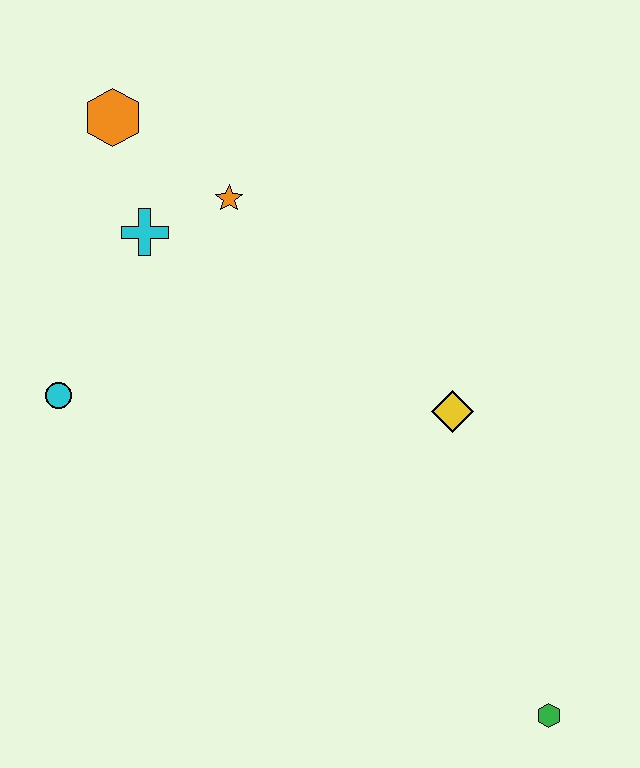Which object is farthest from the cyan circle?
The green hexagon is farthest from the cyan circle.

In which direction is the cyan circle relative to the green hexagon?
The cyan circle is to the left of the green hexagon.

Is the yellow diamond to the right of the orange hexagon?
Yes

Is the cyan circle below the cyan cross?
Yes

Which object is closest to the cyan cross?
The orange star is closest to the cyan cross.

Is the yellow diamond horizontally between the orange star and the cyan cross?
No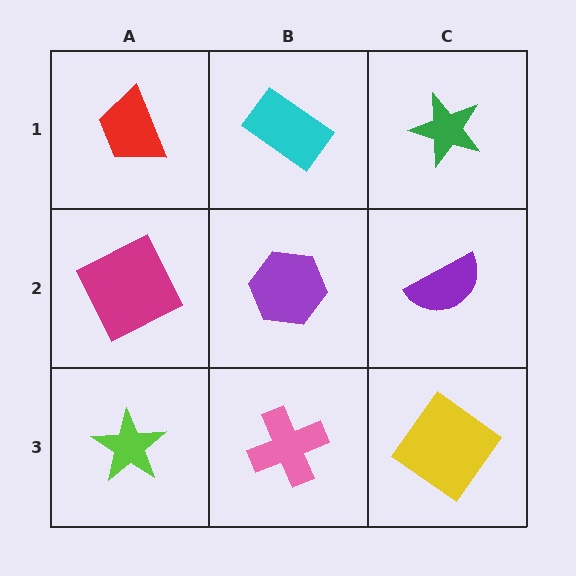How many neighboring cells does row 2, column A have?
3.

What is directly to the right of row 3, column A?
A pink cross.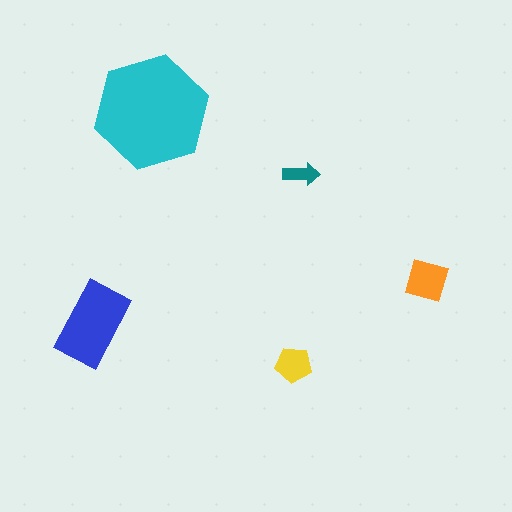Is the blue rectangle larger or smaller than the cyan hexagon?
Smaller.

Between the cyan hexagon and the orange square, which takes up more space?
The cyan hexagon.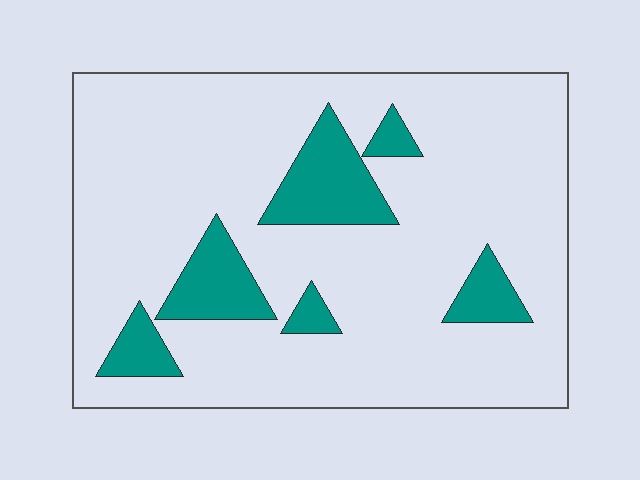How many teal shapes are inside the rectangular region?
6.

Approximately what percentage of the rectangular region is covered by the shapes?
Approximately 15%.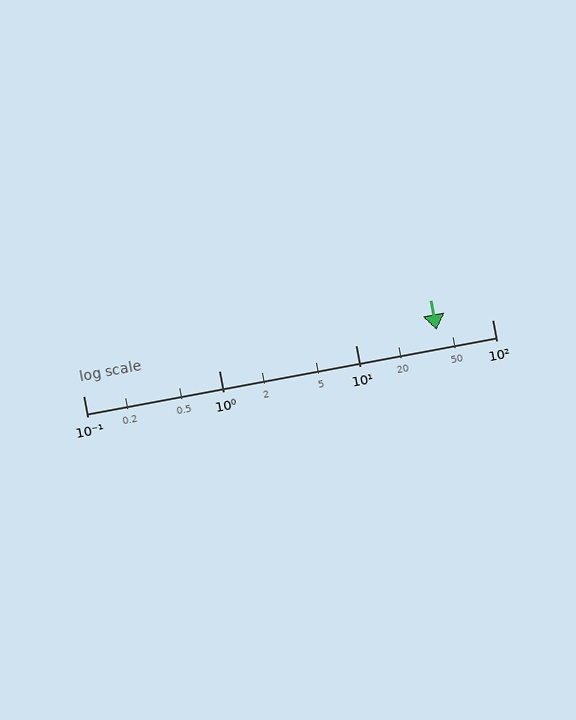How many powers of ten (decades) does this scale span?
The scale spans 3 decades, from 0.1 to 100.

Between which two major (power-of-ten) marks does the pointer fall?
The pointer is between 10 and 100.